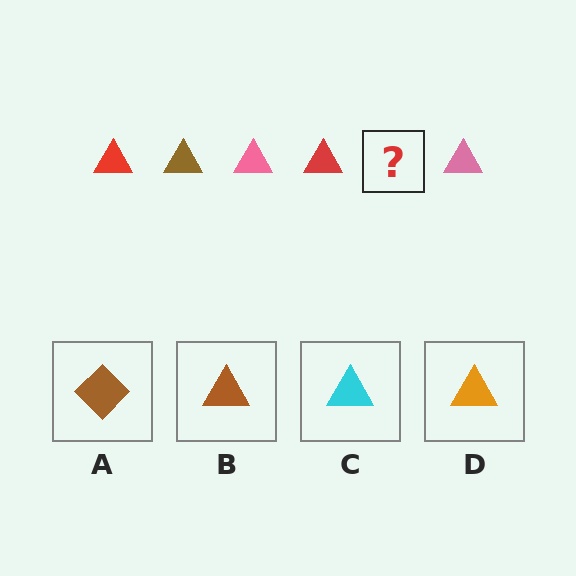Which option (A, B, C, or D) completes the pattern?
B.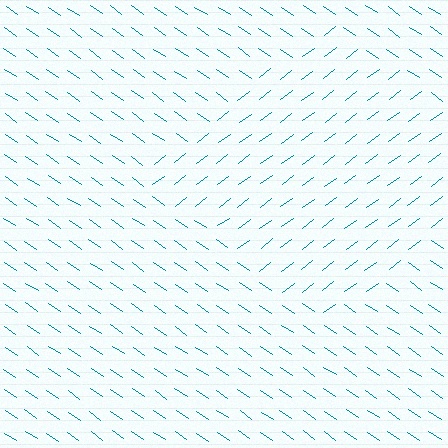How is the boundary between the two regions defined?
The boundary is defined purely by a change in line orientation (approximately 71 degrees difference). All lines are the same color and thickness.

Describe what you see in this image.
The image is filled with small teal line segments. A diamond region in the image has lines oriented differently from the surrounding lines, creating a visible texture boundary.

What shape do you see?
I see a diamond.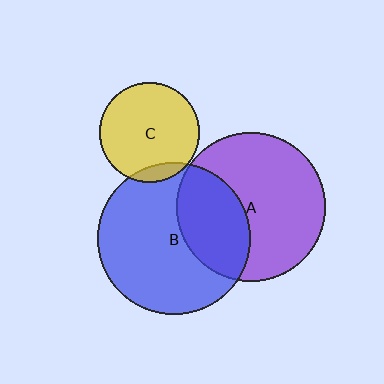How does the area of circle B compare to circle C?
Approximately 2.3 times.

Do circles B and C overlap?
Yes.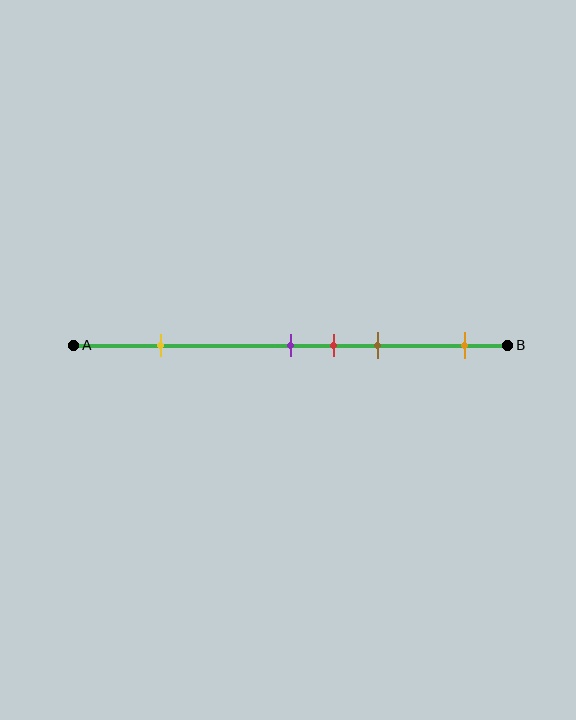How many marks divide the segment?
There are 5 marks dividing the segment.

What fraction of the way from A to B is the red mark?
The red mark is approximately 60% (0.6) of the way from A to B.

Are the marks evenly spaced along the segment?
No, the marks are not evenly spaced.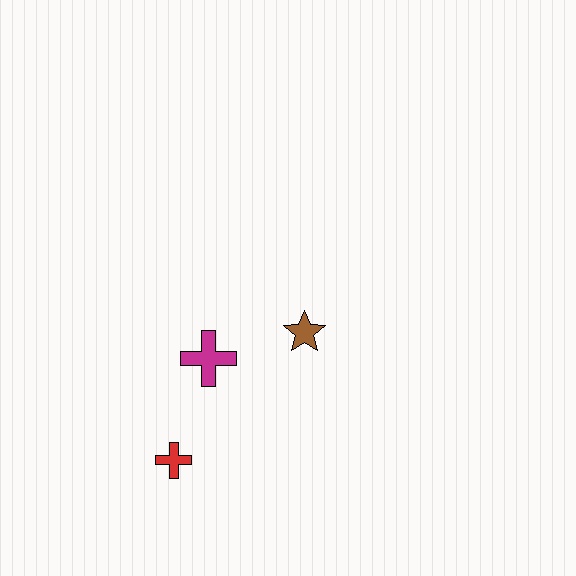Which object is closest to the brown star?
The magenta cross is closest to the brown star.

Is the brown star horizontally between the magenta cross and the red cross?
No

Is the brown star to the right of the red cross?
Yes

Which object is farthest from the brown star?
The red cross is farthest from the brown star.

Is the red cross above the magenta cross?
No